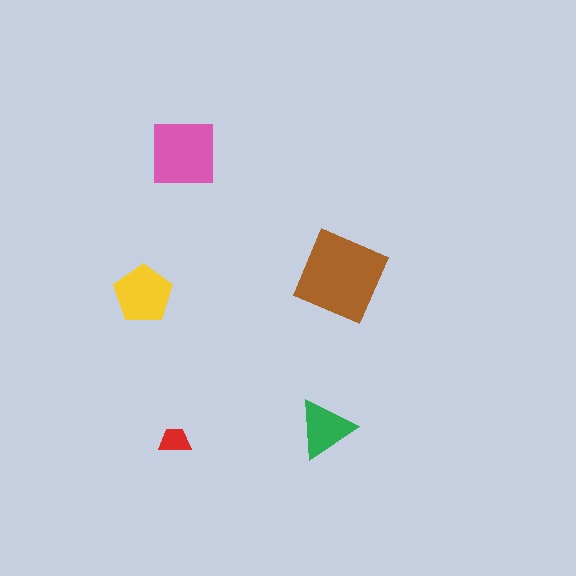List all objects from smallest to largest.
The red trapezoid, the green triangle, the yellow pentagon, the pink square, the brown diamond.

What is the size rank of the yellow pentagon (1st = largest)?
3rd.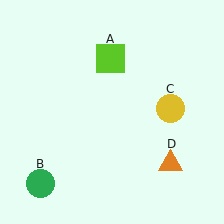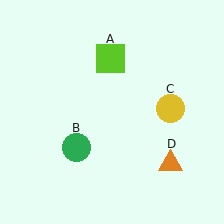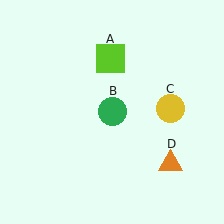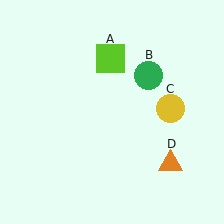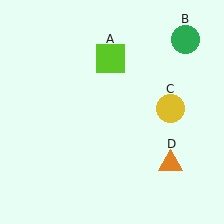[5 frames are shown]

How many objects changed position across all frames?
1 object changed position: green circle (object B).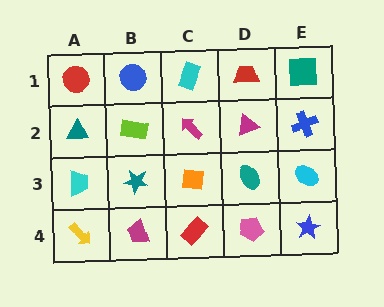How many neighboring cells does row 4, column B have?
3.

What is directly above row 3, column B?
A lime rectangle.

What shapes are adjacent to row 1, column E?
A blue cross (row 2, column E), a red trapezoid (row 1, column D).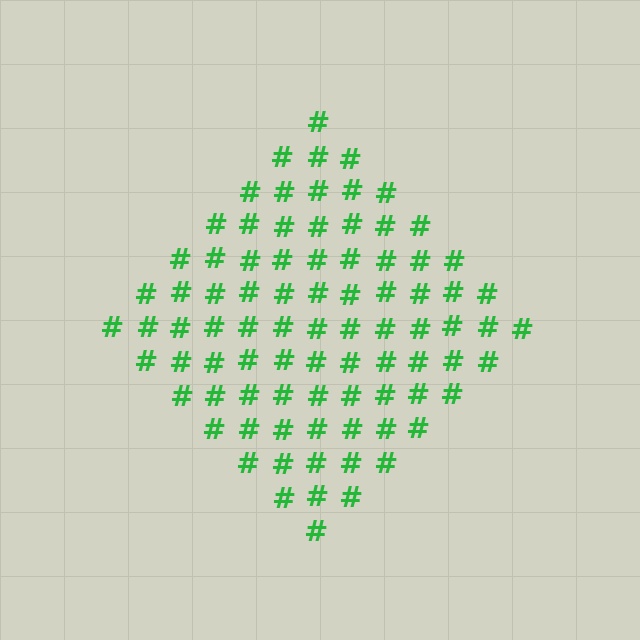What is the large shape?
The large shape is a diamond.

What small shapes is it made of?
It is made of small hash symbols.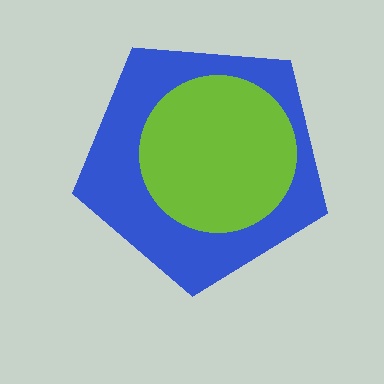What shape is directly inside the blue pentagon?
The lime circle.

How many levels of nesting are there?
2.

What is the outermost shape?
The blue pentagon.